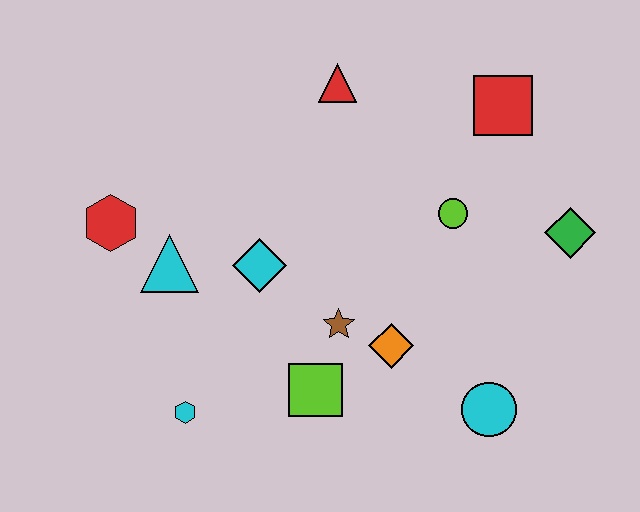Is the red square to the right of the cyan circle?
Yes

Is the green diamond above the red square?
No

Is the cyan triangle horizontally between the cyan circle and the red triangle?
No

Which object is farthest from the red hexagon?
The green diamond is farthest from the red hexagon.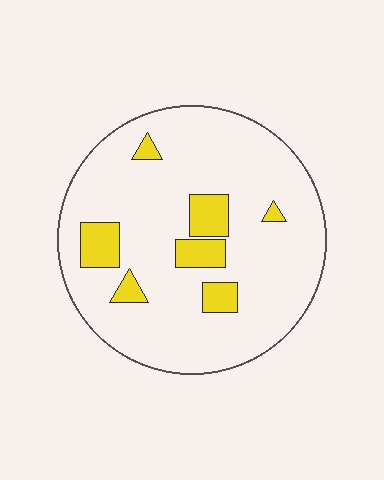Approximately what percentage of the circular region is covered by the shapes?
Approximately 15%.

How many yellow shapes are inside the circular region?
7.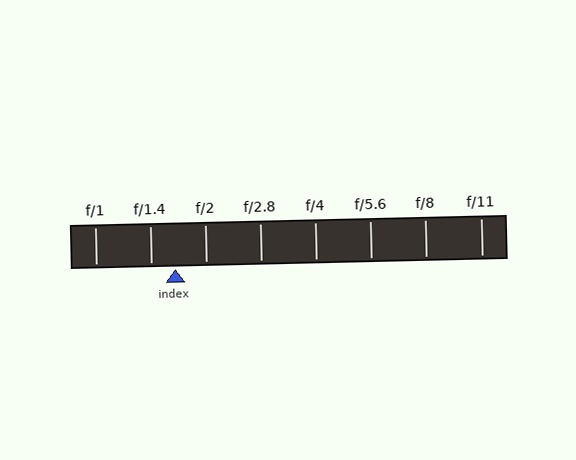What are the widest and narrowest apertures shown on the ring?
The widest aperture shown is f/1 and the narrowest is f/11.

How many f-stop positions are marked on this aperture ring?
There are 8 f-stop positions marked.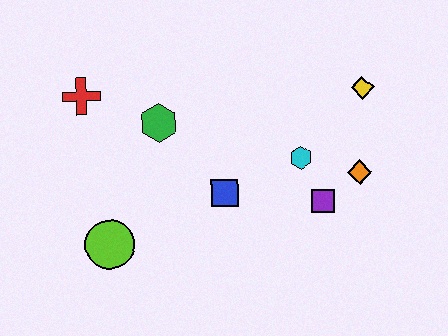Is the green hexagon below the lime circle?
No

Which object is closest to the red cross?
The green hexagon is closest to the red cross.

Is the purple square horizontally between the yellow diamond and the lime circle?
Yes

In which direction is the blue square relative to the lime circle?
The blue square is to the right of the lime circle.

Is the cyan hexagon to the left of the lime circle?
No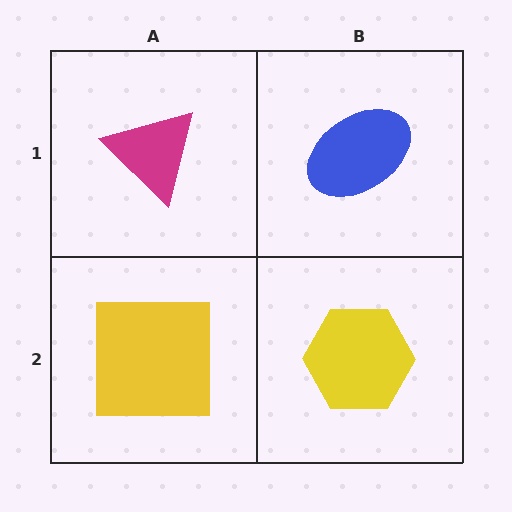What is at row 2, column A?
A yellow square.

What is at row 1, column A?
A magenta triangle.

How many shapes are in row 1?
2 shapes.